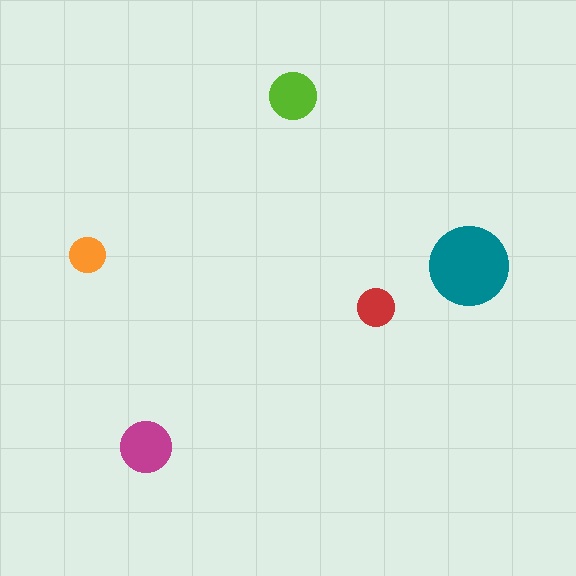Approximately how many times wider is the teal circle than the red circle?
About 2 times wider.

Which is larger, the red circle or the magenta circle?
The magenta one.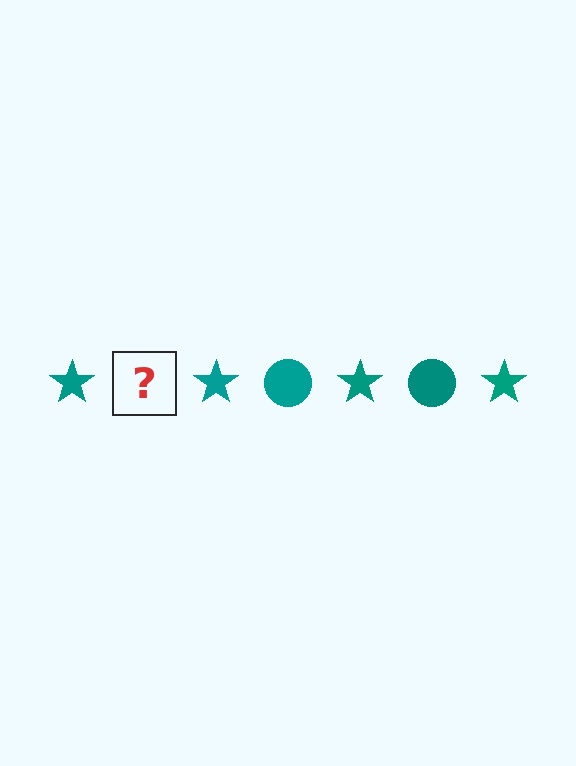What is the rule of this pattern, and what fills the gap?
The rule is that the pattern cycles through star, circle shapes in teal. The gap should be filled with a teal circle.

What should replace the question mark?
The question mark should be replaced with a teal circle.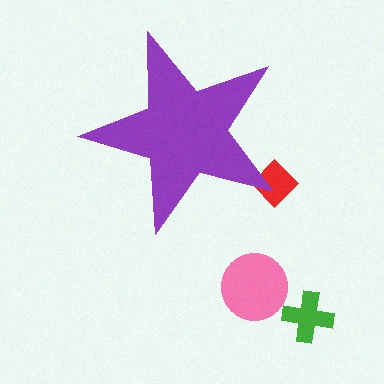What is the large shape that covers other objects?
A purple star.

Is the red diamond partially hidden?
Yes, the red diamond is partially hidden behind the purple star.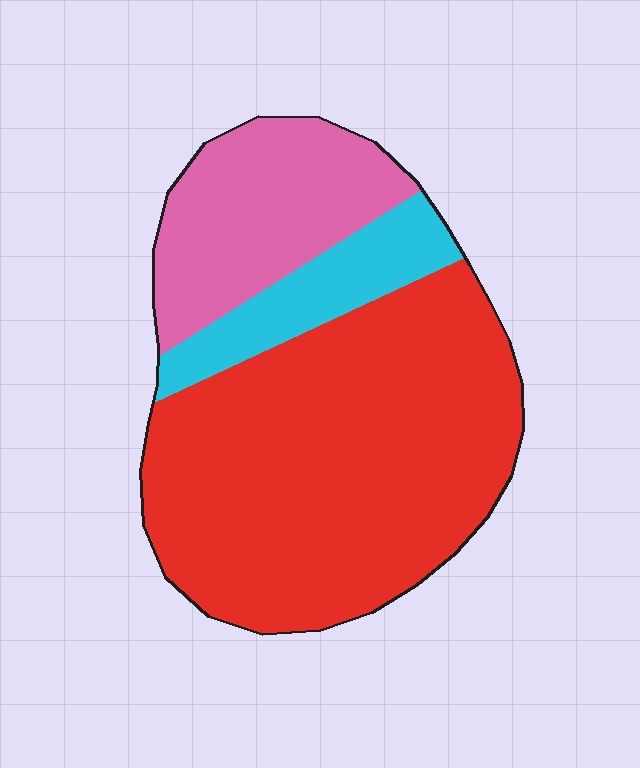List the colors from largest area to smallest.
From largest to smallest: red, pink, cyan.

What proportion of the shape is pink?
Pink covers around 25% of the shape.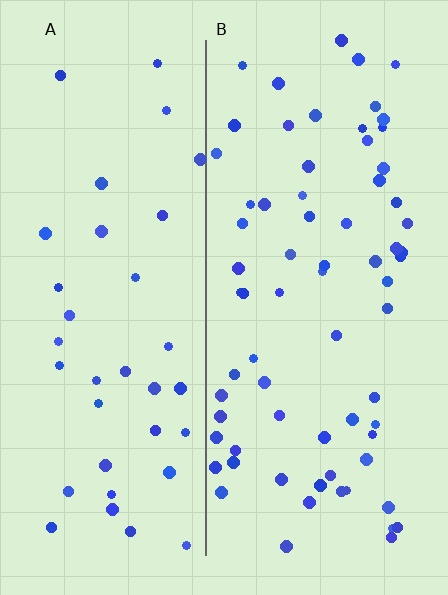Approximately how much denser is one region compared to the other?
Approximately 1.9× — region B over region A.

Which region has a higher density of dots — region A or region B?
B (the right).